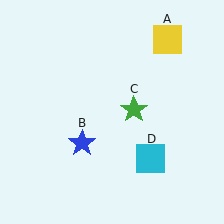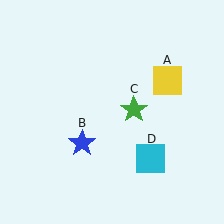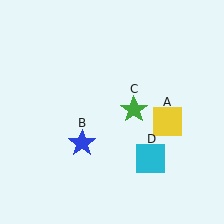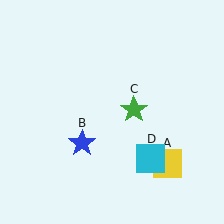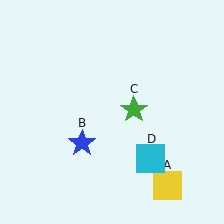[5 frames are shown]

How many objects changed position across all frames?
1 object changed position: yellow square (object A).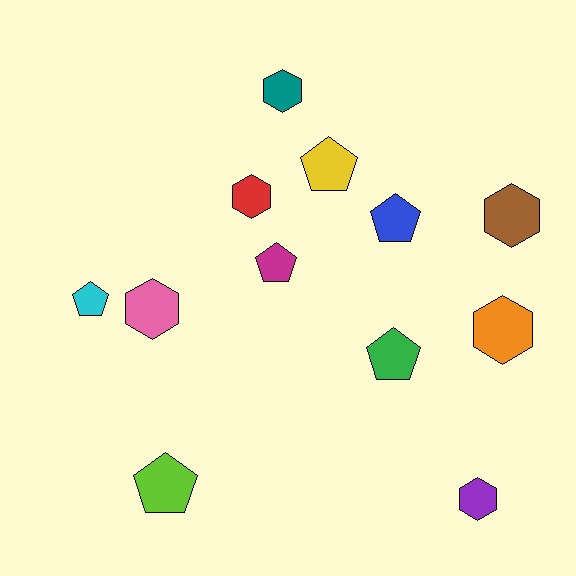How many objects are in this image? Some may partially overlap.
There are 12 objects.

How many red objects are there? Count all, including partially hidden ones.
There is 1 red object.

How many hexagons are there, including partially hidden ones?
There are 6 hexagons.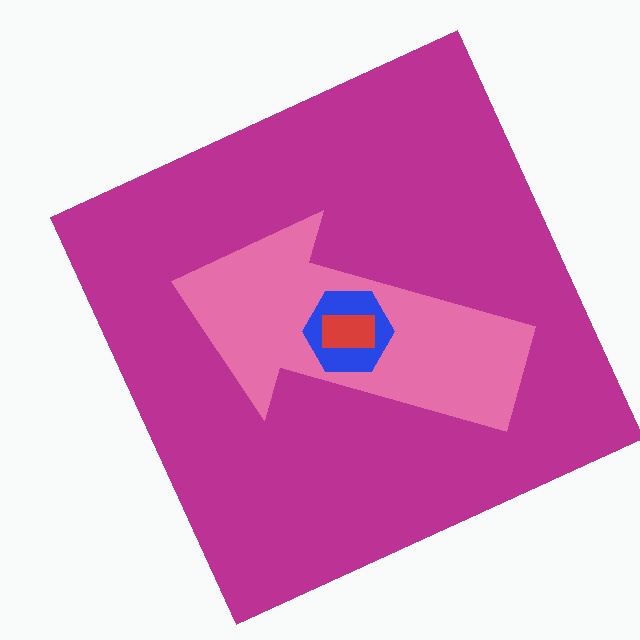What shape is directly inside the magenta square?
The pink arrow.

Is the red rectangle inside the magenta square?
Yes.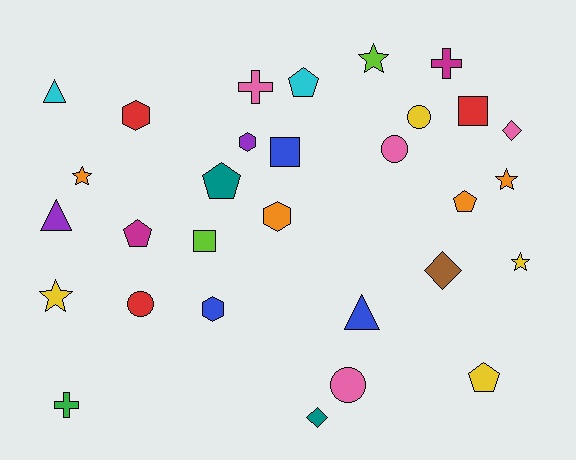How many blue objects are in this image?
There are 3 blue objects.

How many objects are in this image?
There are 30 objects.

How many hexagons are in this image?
There are 4 hexagons.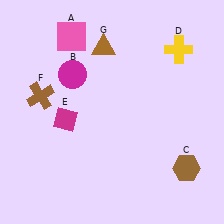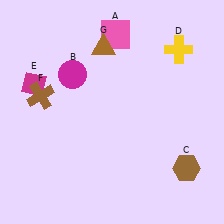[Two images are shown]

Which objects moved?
The objects that moved are: the pink square (A), the magenta diamond (E).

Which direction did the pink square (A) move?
The pink square (A) moved right.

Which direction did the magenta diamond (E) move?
The magenta diamond (E) moved up.